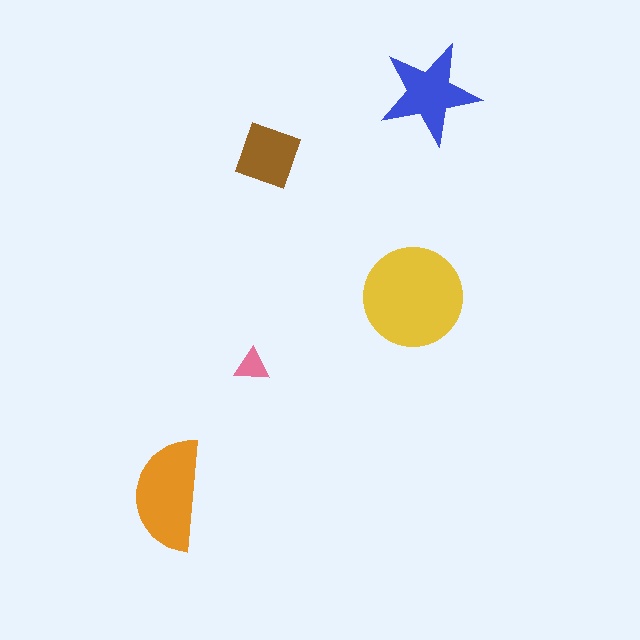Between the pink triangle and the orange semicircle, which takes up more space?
The orange semicircle.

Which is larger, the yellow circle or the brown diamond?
The yellow circle.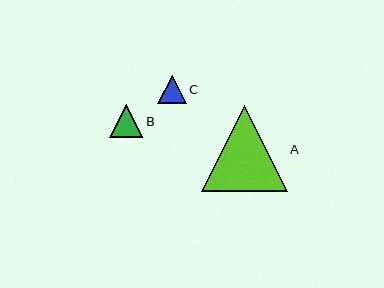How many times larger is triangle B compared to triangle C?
Triangle B is approximately 1.2 times the size of triangle C.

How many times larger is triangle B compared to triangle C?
Triangle B is approximately 1.2 times the size of triangle C.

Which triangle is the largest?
Triangle A is the largest with a size of approximately 86 pixels.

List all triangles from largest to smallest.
From largest to smallest: A, B, C.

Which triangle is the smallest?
Triangle C is the smallest with a size of approximately 28 pixels.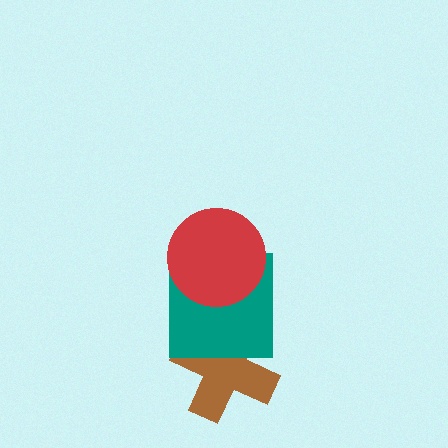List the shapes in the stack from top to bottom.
From top to bottom: the red circle, the teal square, the brown cross.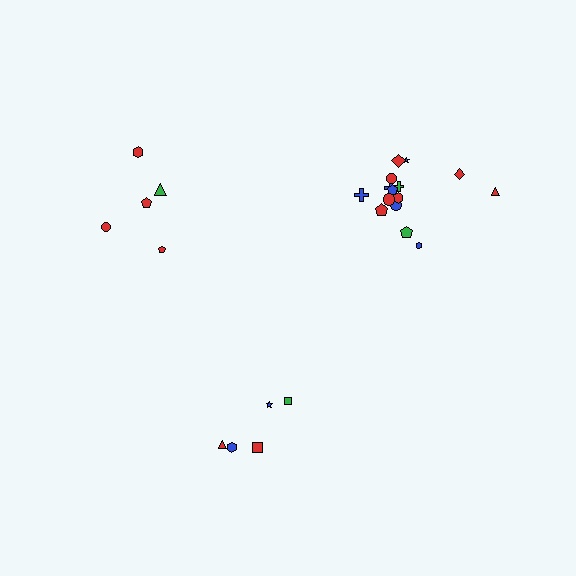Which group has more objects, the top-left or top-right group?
The top-right group.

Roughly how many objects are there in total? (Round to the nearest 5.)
Roughly 25 objects in total.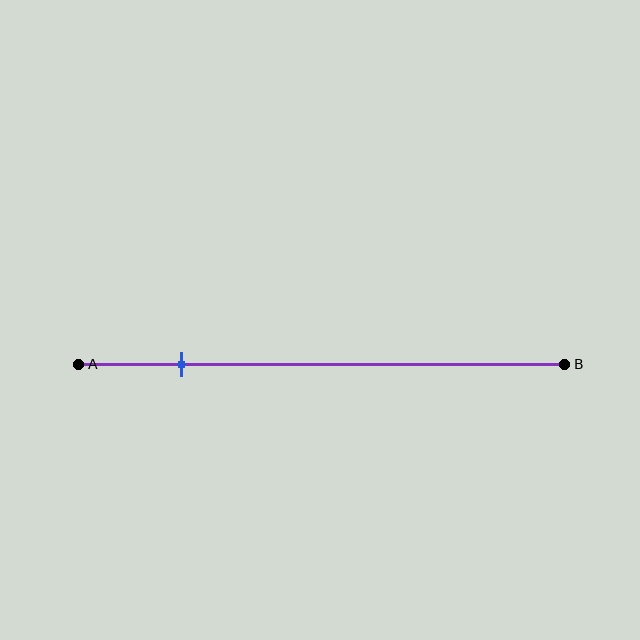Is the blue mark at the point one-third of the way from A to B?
No, the mark is at about 20% from A, not at the 33% one-third point.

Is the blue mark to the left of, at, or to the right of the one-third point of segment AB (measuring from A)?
The blue mark is to the left of the one-third point of segment AB.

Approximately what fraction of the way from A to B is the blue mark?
The blue mark is approximately 20% of the way from A to B.